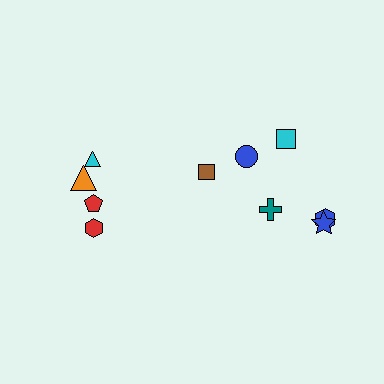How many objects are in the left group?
There are 4 objects.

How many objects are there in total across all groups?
There are 10 objects.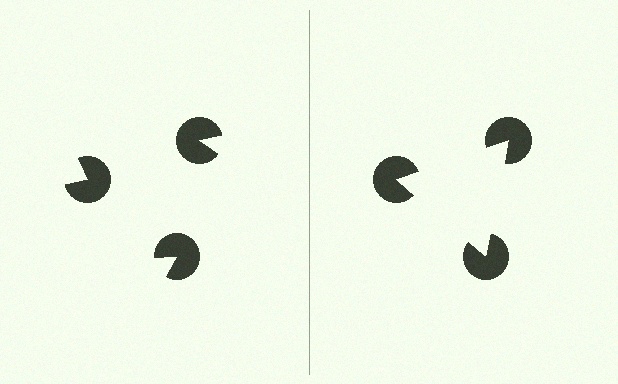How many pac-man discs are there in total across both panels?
6 — 3 on each side.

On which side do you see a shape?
An illusory triangle appears on the right side. On the left side the wedge cuts are rotated, so no coherent shape forms.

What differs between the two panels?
The pac-man discs are positioned identically on both sides; only the wedge orientations differ. On the right they align to a triangle; on the left they are misaligned.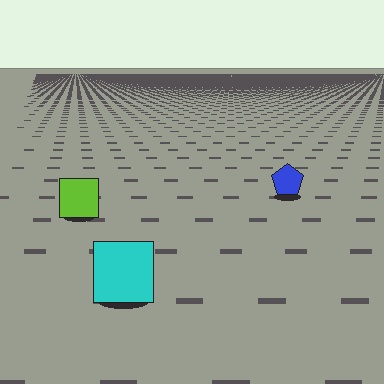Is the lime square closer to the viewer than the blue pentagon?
Yes. The lime square is closer — you can tell from the texture gradient: the ground texture is coarser near it.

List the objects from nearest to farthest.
From nearest to farthest: the cyan square, the lime square, the blue pentagon.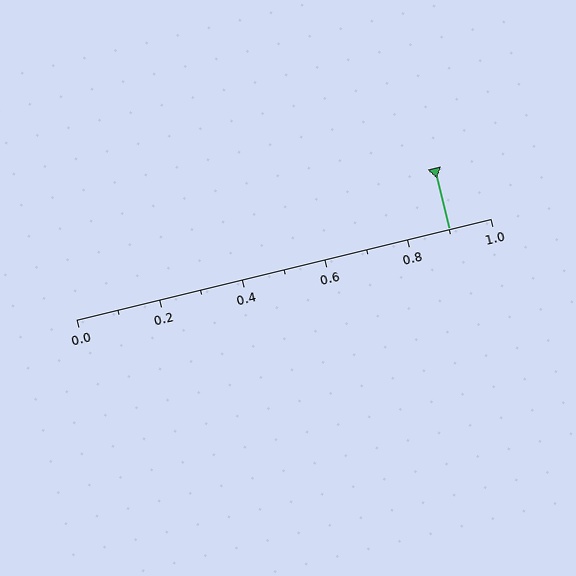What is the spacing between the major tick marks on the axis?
The major ticks are spaced 0.2 apart.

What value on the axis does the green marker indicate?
The marker indicates approximately 0.9.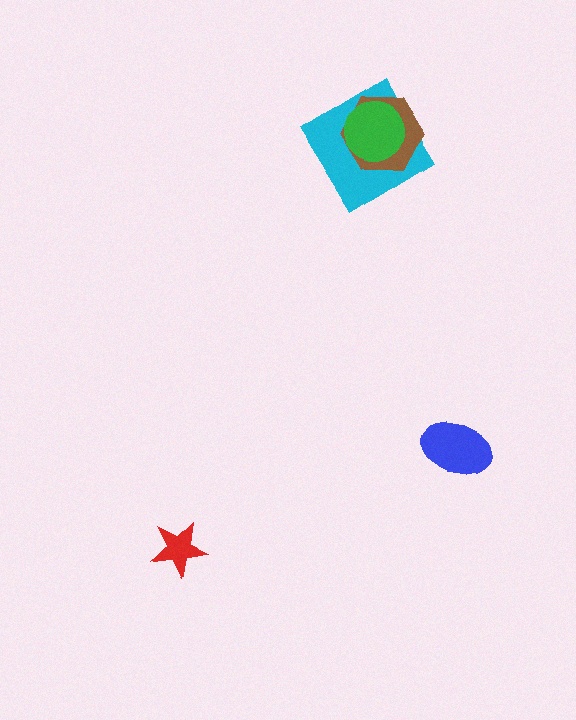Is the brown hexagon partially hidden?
Yes, it is partially covered by another shape.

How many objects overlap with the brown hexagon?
2 objects overlap with the brown hexagon.